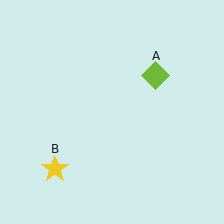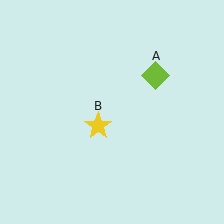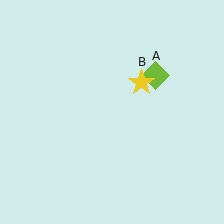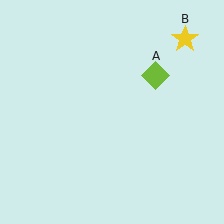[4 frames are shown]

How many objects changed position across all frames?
1 object changed position: yellow star (object B).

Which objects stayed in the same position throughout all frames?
Lime diamond (object A) remained stationary.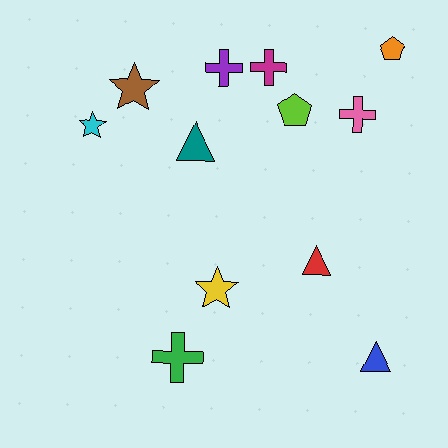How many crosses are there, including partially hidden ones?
There are 4 crosses.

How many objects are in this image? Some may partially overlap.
There are 12 objects.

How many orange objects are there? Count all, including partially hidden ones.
There is 1 orange object.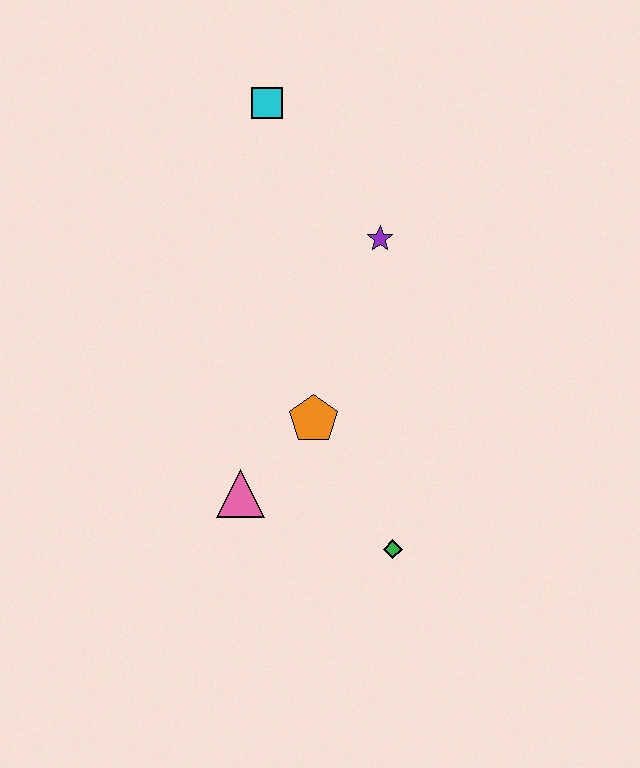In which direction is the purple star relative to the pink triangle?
The purple star is above the pink triangle.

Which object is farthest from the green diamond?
The cyan square is farthest from the green diamond.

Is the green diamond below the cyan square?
Yes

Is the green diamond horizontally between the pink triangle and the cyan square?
No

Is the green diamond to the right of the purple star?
Yes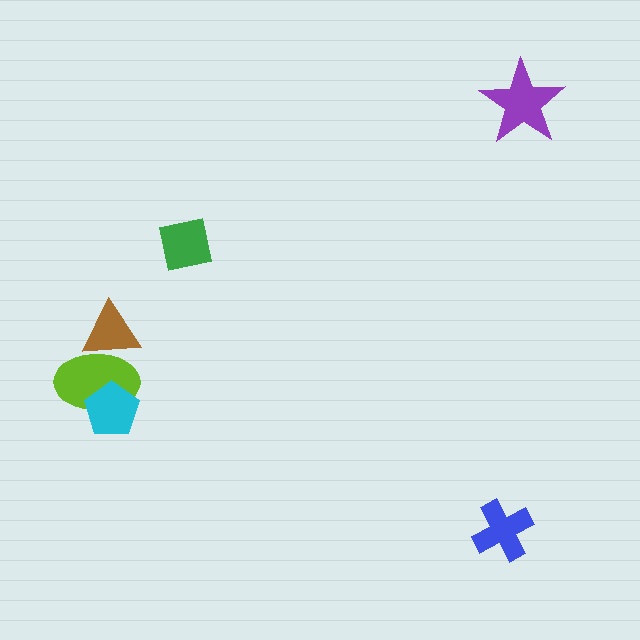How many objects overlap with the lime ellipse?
2 objects overlap with the lime ellipse.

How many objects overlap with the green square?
0 objects overlap with the green square.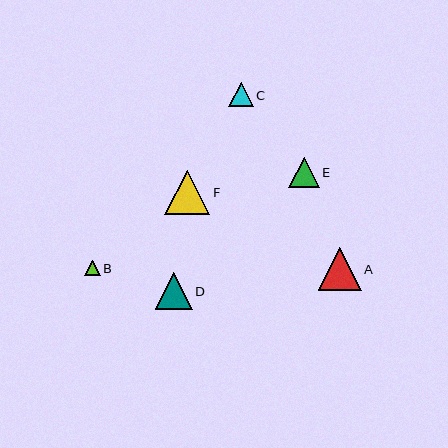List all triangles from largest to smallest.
From largest to smallest: F, A, D, E, C, B.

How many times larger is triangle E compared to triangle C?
Triangle E is approximately 1.2 times the size of triangle C.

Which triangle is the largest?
Triangle F is the largest with a size of approximately 45 pixels.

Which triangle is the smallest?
Triangle B is the smallest with a size of approximately 16 pixels.